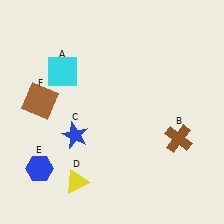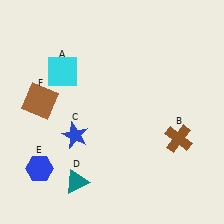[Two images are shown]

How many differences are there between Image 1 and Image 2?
There is 1 difference between the two images.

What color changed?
The triangle (D) changed from yellow in Image 1 to teal in Image 2.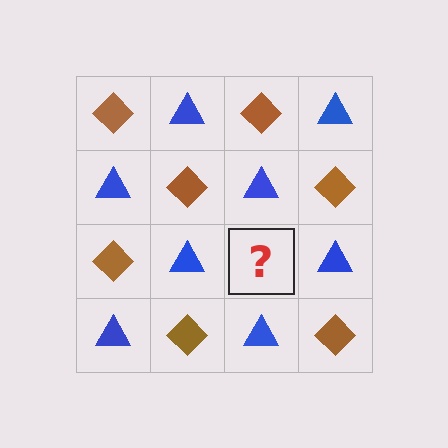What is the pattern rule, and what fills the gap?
The rule is that it alternates brown diamond and blue triangle in a checkerboard pattern. The gap should be filled with a brown diamond.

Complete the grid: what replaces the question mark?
The question mark should be replaced with a brown diamond.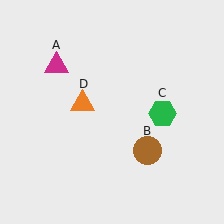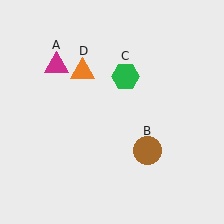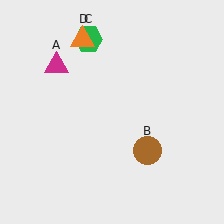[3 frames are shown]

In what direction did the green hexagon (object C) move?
The green hexagon (object C) moved up and to the left.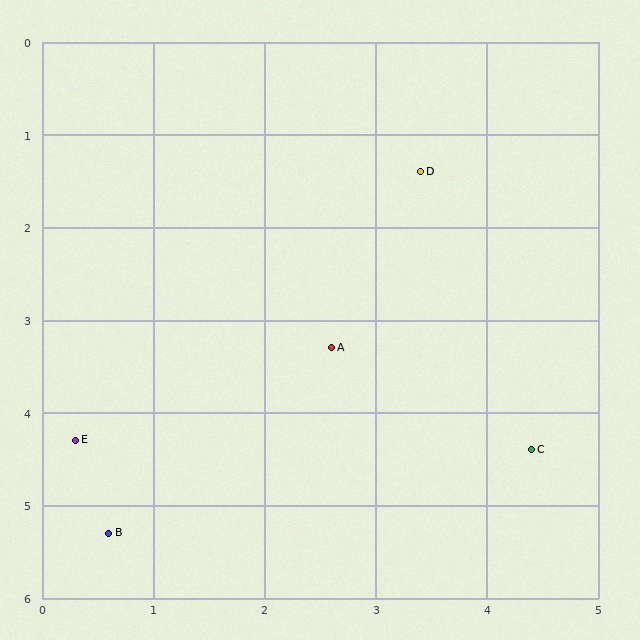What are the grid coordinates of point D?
Point D is at approximately (3.4, 1.4).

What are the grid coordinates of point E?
Point E is at approximately (0.3, 4.3).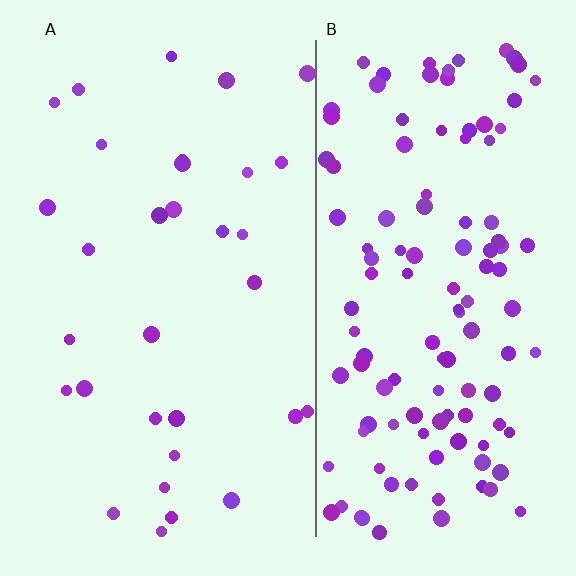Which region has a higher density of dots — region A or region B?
B (the right).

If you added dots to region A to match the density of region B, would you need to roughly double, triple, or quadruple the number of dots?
Approximately quadruple.